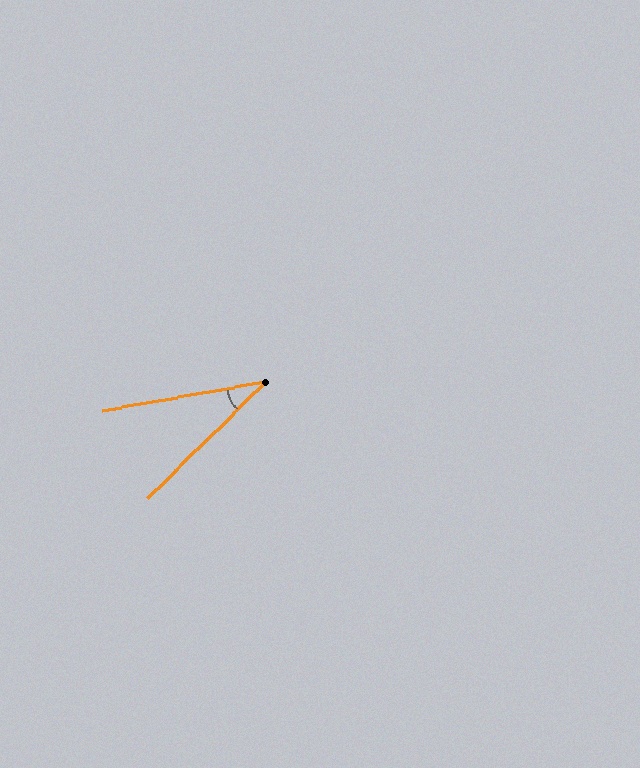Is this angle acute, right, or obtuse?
It is acute.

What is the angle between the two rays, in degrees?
Approximately 35 degrees.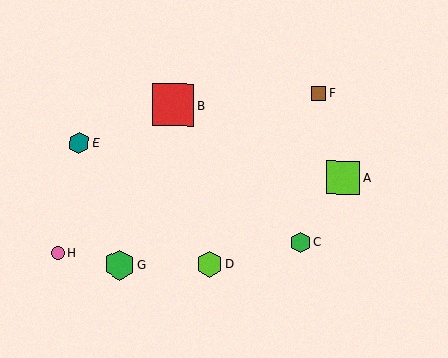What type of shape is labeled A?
Shape A is a lime square.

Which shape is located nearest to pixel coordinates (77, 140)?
The teal hexagon (labeled E) at (79, 143) is nearest to that location.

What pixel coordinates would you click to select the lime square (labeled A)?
Click at (343, 178) to select the lime square A.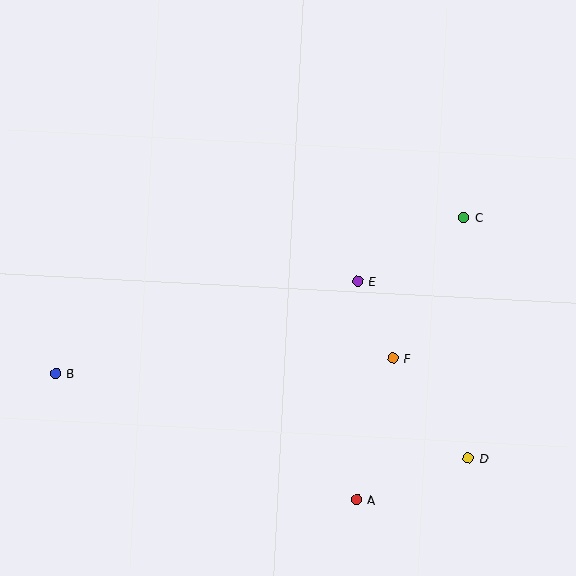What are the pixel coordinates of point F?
Point F is at (393, 358).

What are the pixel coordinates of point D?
Point D is at (468, 458).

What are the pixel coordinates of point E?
Point E is at (358, 281).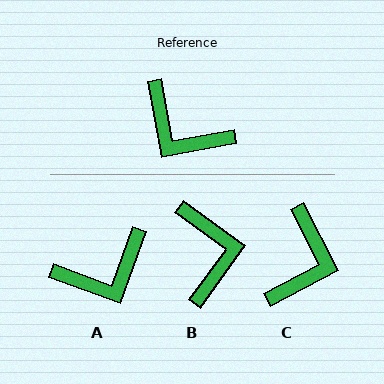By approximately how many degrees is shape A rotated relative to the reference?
Approximately 60 degrees counter-clockwise.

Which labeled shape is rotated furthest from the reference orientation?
B, about 134 degrees away.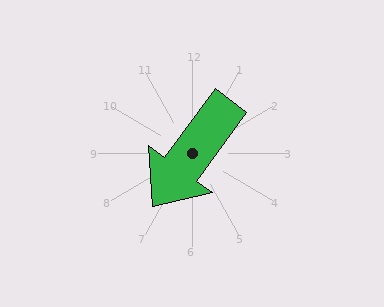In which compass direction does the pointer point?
Southwest.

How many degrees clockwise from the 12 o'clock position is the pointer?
Approximately 216 degrees.